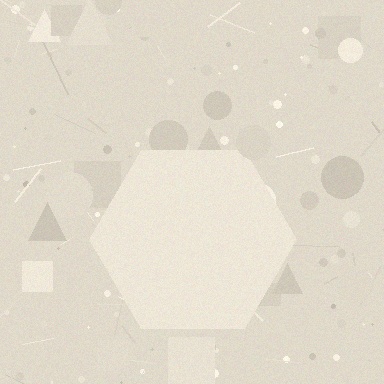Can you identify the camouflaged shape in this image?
The camouflaged shape is a hexagon.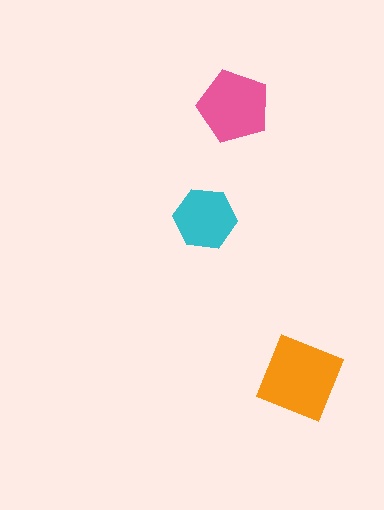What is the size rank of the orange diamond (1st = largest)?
1st.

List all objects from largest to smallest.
The orange diamond, the pink pentagon, the cyan hexagon.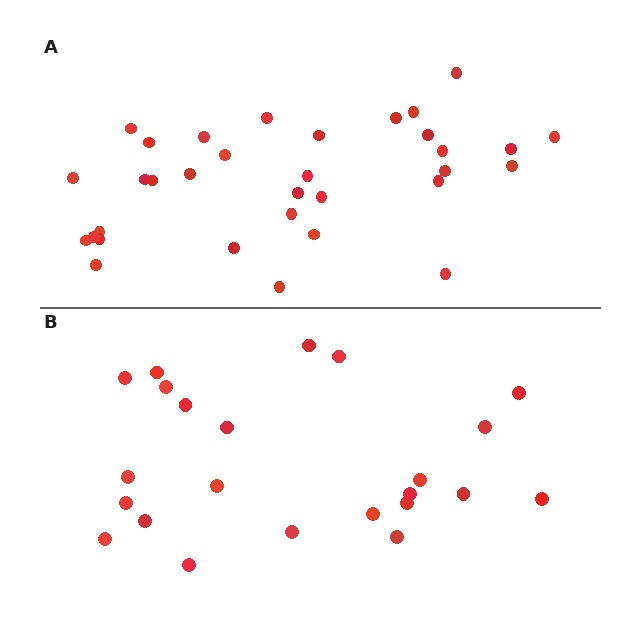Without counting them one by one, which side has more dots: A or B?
Region A (the top region) has more dots.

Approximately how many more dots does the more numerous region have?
Region A has roughly 10 or so more dots than region B.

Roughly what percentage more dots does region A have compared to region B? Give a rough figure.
About 45% more.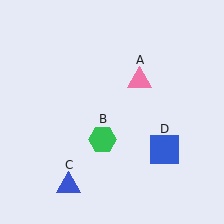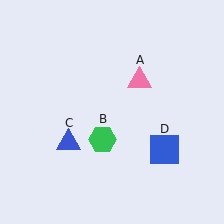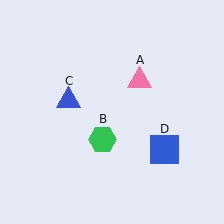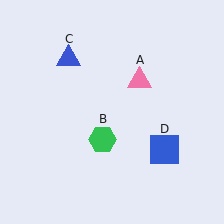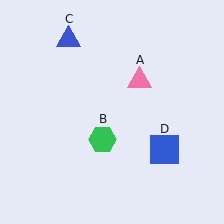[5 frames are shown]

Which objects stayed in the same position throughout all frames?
Pink triangle (object A) and green hexagon (object B) and blue square (object D) remained stationary.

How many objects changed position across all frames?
1 object changed position: blue triangle (object C).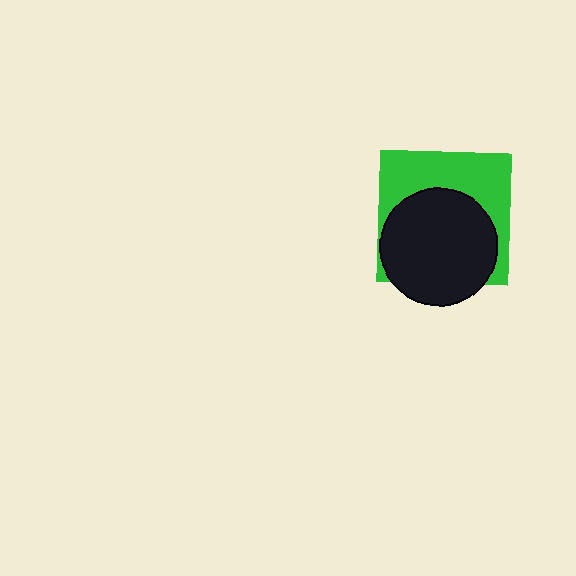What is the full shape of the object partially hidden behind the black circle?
The partially hidden object is a green square.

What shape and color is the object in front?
The object in front is a black circle.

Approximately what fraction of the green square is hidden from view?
Roughly 55% of the green square is hidden behind the black circle.